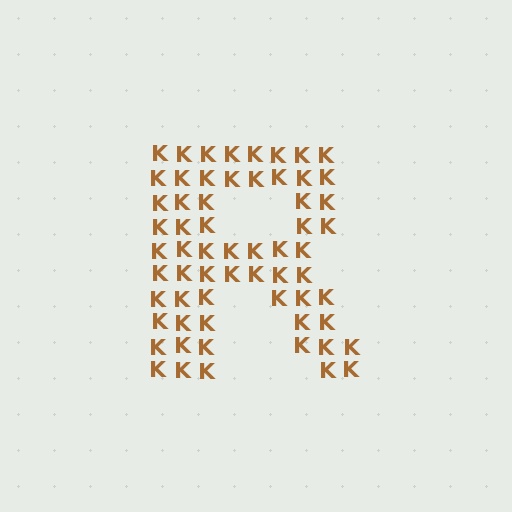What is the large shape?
The large shape is the letter R.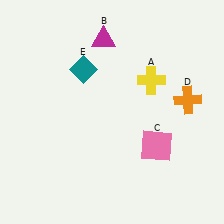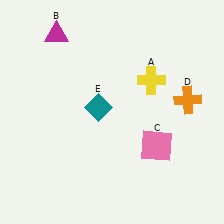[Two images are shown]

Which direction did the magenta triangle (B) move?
The magenta triangle (B) moved left.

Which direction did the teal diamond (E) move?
The teal diamond (E) moved down.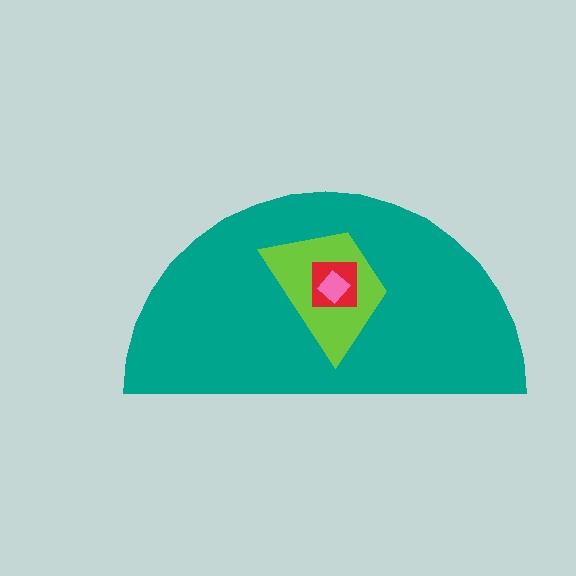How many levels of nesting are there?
4.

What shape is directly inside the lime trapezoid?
The red square.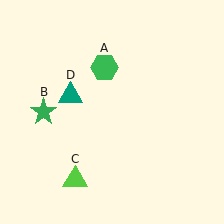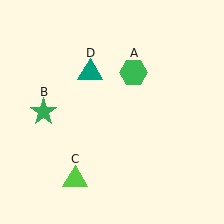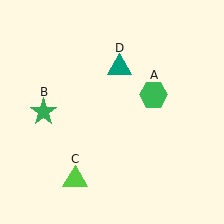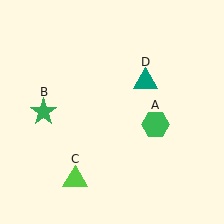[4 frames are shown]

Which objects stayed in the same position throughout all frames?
Green star (object B) and lime triangle (object C) remained stationary.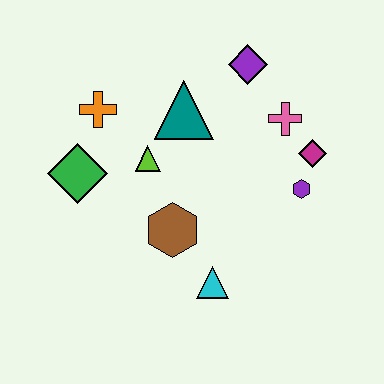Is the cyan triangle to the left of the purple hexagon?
Yes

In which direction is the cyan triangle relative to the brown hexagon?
The cyan triangle is below the brown hexagon.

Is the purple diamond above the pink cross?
Yes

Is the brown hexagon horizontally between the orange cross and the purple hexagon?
Yes